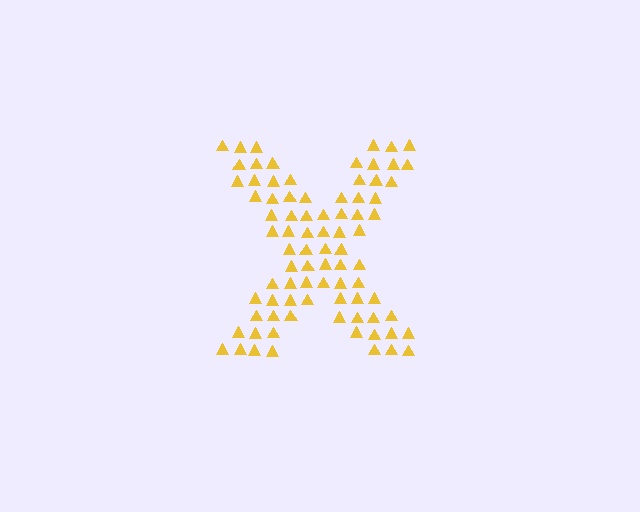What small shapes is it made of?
It is made of small triangles.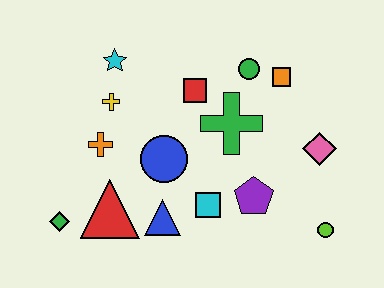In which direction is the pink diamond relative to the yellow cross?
The pink diamond is to the right of the yellow cross.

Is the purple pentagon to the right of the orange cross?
Yes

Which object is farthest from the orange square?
The green diamond is farthest from the orange square.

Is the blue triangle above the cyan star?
No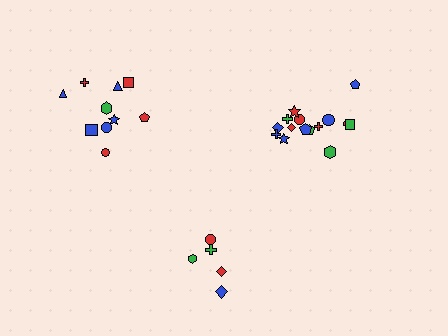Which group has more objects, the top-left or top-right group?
The top-right group.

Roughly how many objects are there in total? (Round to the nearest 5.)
Roughly 30 objects in total.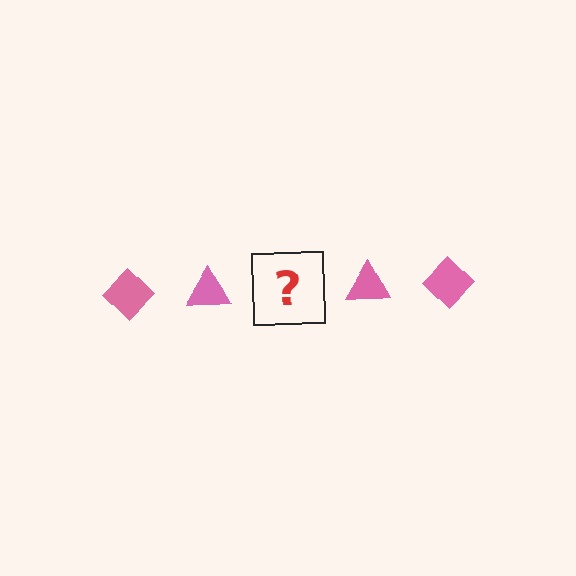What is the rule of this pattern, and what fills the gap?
The rule is that the pattern cycles through diamond, triangle shapes in pink. The gap should be filled with a pink diamond.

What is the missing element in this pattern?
The missing element is a pink diamond.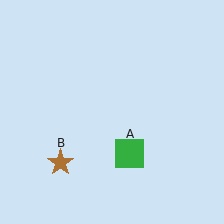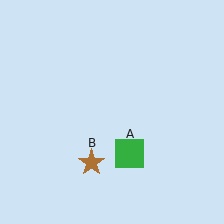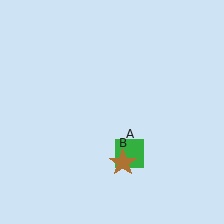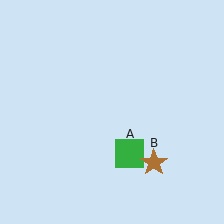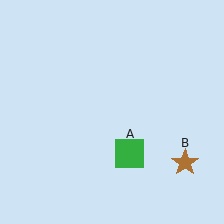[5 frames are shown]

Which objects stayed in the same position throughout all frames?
Green square (object A) remained stationary.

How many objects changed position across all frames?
1 object changed position: brown star (object B).